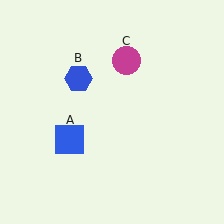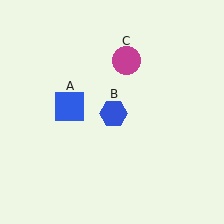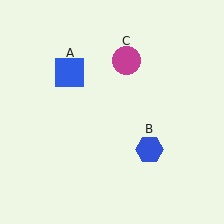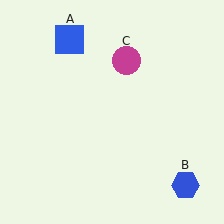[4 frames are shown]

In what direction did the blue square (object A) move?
The blue square (object A) moved up.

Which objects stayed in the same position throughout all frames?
Magenta circle (object C) remained stationary.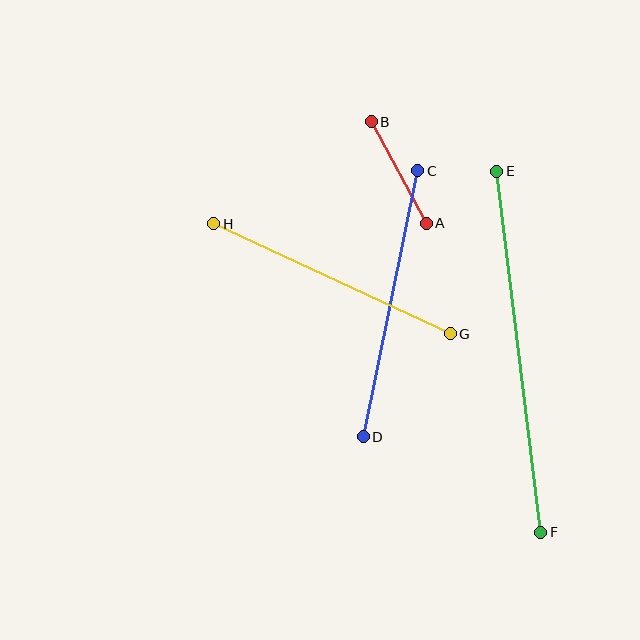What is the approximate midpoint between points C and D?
The midpoint is at approximately (391, 304) pixels.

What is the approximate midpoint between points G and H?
The midpoint is at approximately (332, 279) pixels.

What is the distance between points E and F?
The distance is approximately 363 pixels.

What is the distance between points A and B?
The distance is approximately 115 pixels.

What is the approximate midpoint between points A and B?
The midpoint is at approximately (399, 173) pixels.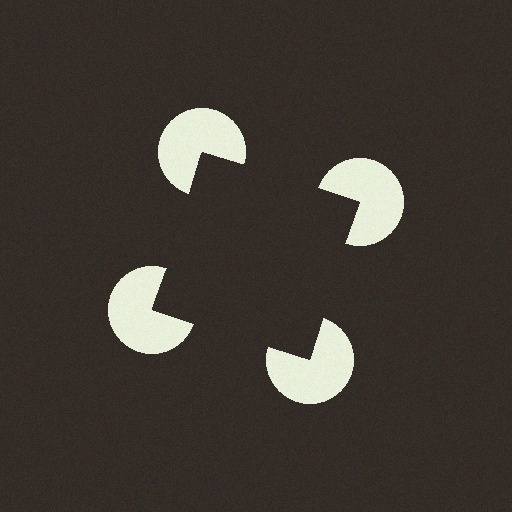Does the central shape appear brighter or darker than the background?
It typically appears slightly darker than the background, even though no actual brightness change is drawn.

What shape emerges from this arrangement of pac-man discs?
An illusory square — its edges are inferred from the aligned wedge cuts in the pac-man discs, not physically drawn.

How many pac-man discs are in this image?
There are 4 — one at each vertex of the illusory square.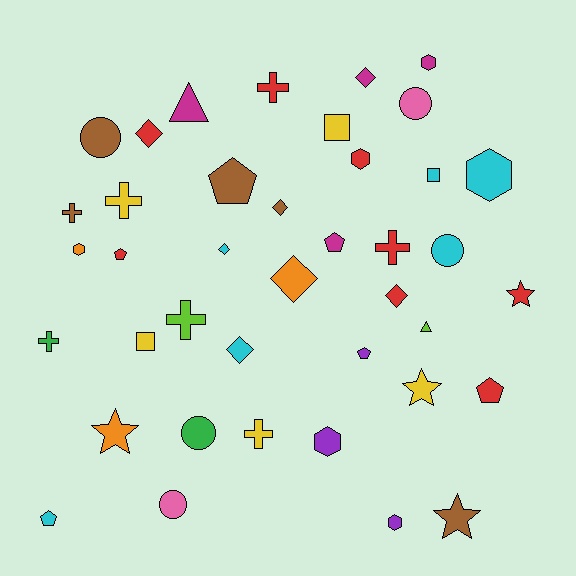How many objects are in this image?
There are 40 objects.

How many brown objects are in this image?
There are 5 brown objects.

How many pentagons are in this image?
There are 6 pentagons.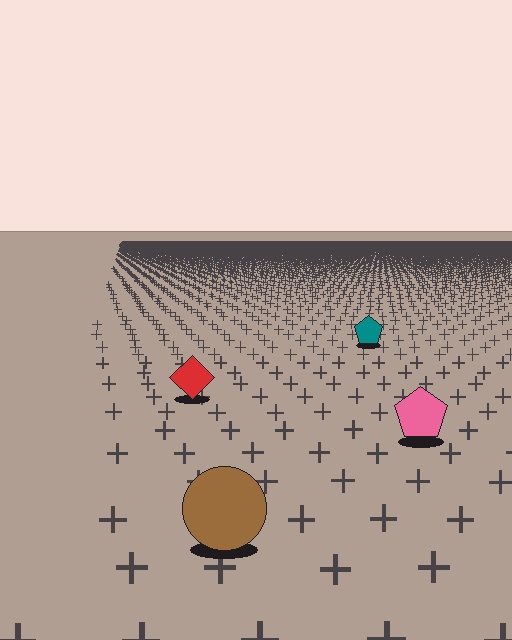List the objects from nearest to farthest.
From nearest to farthest: the brown circle, the pink pentagon, the red diamond, the teal pentagon.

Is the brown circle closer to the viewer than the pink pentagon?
Yes. The brown circle is closer — you can tell from the texture gradient: the ground texture is coarser near it.